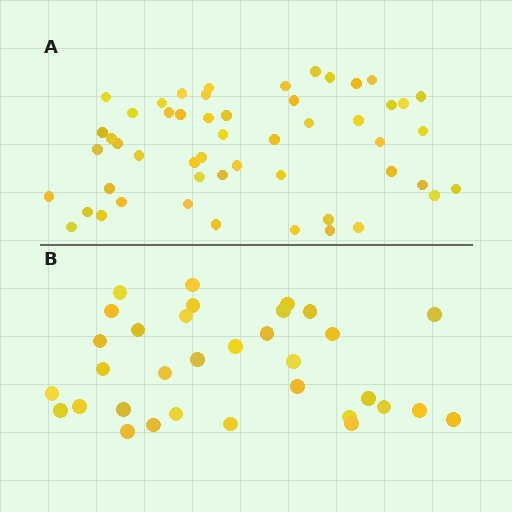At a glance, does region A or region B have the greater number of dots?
Region A (the top region) has more dots.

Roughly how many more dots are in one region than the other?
Region A has approximately 20 more dots than region B.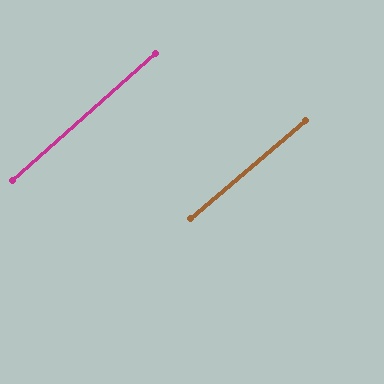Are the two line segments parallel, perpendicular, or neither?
Parallel — their directions differ by only 1.2°.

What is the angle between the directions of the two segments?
Approximately 1 degree.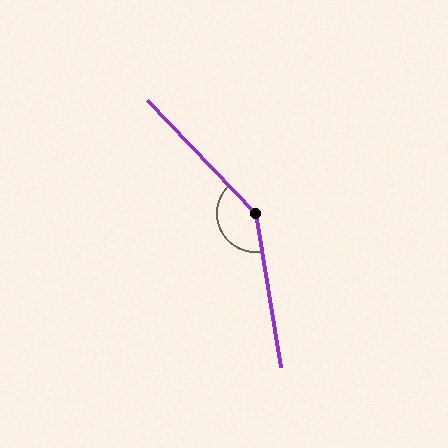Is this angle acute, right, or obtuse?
It is obtuse.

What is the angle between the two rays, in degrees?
Approximately 146 degrees.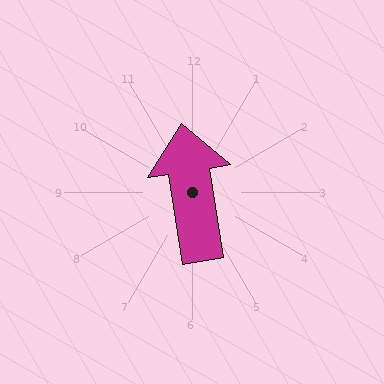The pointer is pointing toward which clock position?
Roughly 12 o'clock.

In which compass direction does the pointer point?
North.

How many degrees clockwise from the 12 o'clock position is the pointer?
Approximately 351 degrees.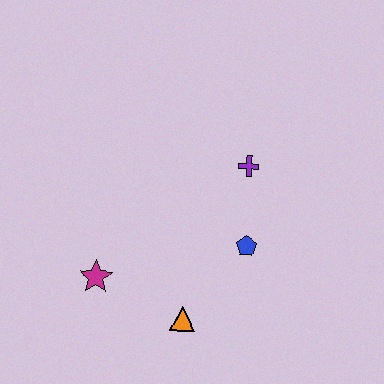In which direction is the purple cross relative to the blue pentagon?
The purple cross is above the blue pentagon.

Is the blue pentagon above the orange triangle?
Yes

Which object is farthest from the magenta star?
The purple cross is farthest from the magenta star.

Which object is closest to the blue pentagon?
The purple cross is closest to the blue pentagon.